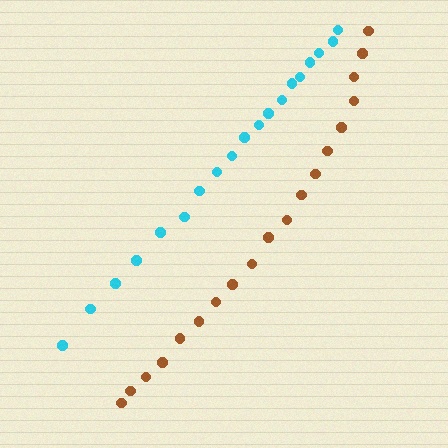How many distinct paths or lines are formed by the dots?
There are 2 distinct paths.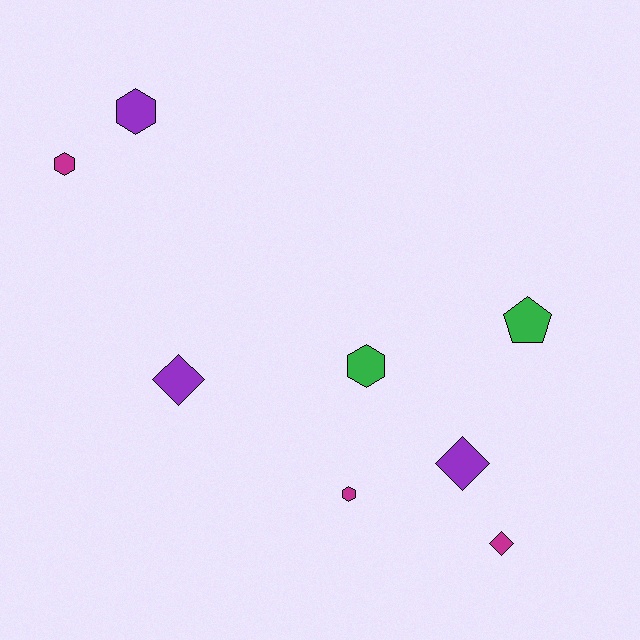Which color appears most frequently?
Magenta, with 3 objects.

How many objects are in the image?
There are 8 objects.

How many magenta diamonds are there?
There is 1 magenta diamond.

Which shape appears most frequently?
Hexagon, with 4 objects.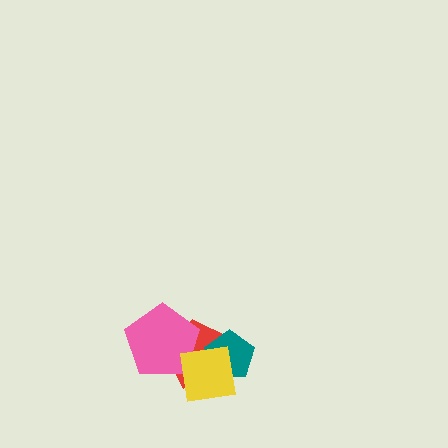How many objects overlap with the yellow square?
3 objects overlap with the yellow square.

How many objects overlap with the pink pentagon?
2 objects overlap with the pink pentagon.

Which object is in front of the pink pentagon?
The yellow square is in front of the pink pentagon.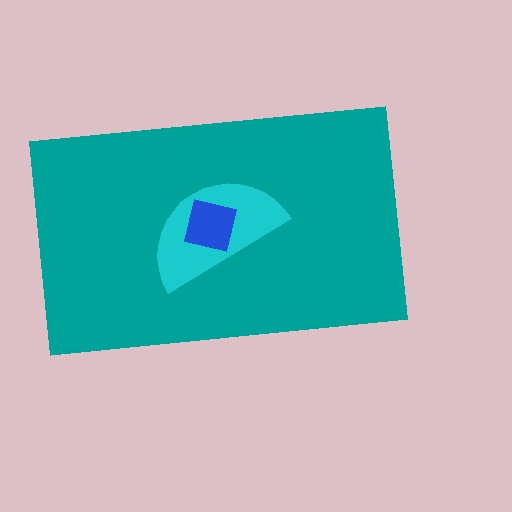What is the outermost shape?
The teal rectangle.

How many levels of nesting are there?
3.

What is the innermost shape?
The blue square.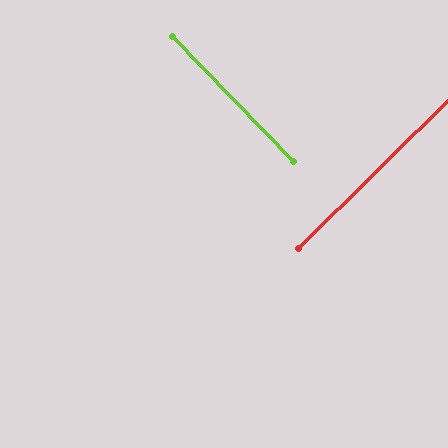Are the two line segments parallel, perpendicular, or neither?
Perpendicular — they meet at approximately 89°.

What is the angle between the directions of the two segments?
Approximately 89 degrees.